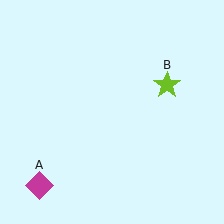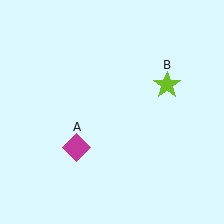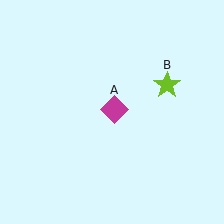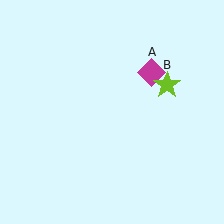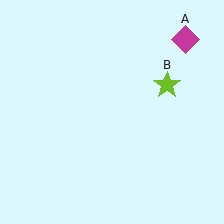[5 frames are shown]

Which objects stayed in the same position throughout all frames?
Lime star (object B) remained stationary.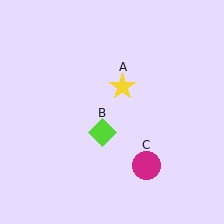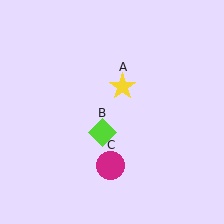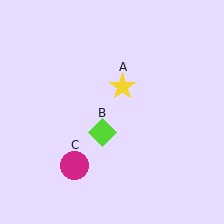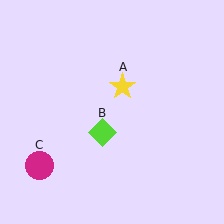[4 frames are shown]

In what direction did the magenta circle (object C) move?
The magenta circle (object C) moved left.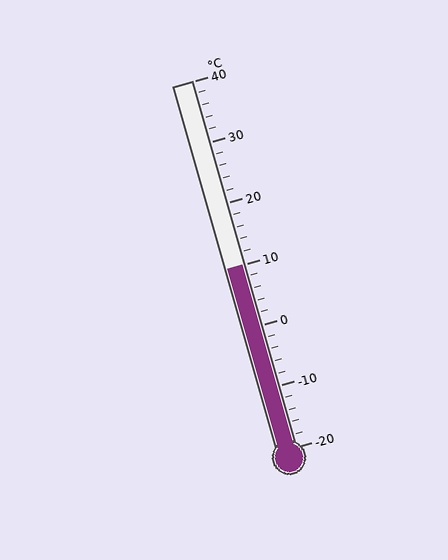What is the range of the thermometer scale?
The thermometer scale ranges from -20°C to 40°C.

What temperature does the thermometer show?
The thermometer shows approximately 10°C.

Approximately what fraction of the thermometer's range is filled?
The thermometer is filled to approximately 50% of its range.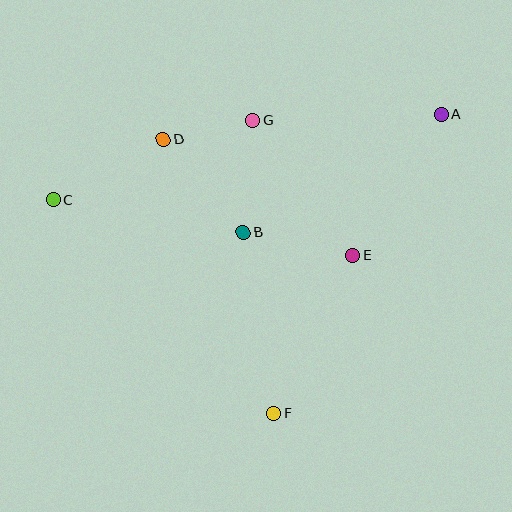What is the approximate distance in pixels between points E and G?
The distance between E and G is approximately 168 pixels.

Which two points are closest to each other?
Points D and G are closest to each other.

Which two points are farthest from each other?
Points A and C are farthest from each other.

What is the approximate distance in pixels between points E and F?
The distance between E and F is approximately 177 pixels.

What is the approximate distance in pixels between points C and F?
The distance between C and F is approximately 307 pixels.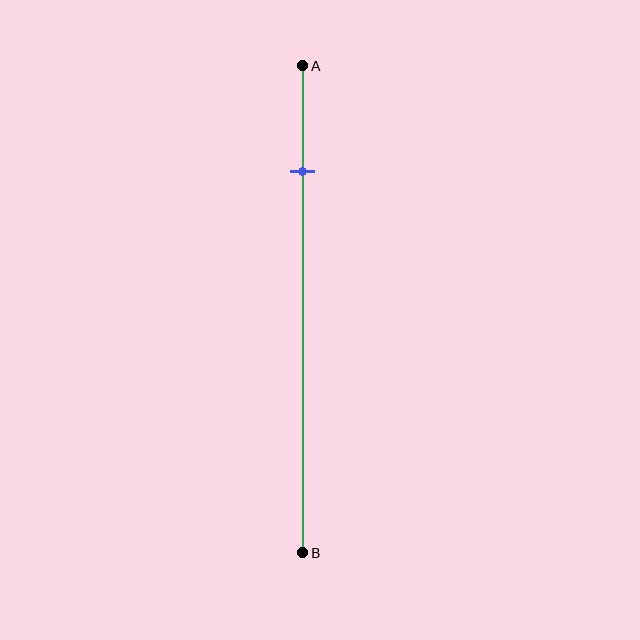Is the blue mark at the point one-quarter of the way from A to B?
No, the mark is at about 20% from A, not at the 25% one-quarter point.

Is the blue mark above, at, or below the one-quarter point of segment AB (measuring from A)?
The blue mark is above the one-quarter point of segment AB.